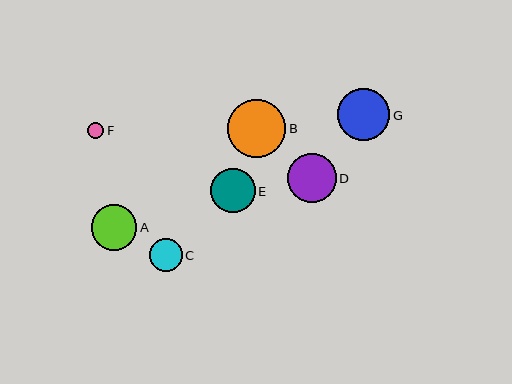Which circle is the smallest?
Circle F is the smallest with a size of approximately 17 pixels.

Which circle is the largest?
Circle B is the largest with a size of approximately 58 pixels.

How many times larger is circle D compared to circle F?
Circle D is approximately 2.9 times the size of circle F.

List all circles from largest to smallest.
From largest to smallest: B, G, D, A, E, C, F.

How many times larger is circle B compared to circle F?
Circle B is approximately 3.5 times the size of circle F.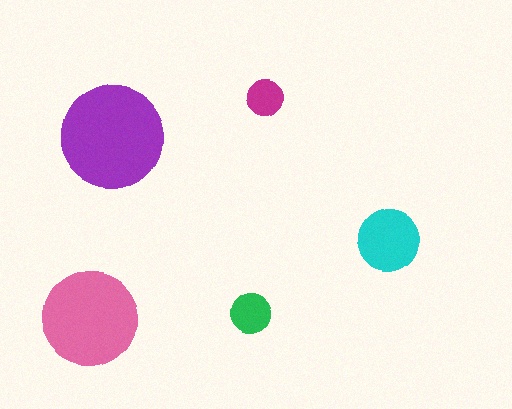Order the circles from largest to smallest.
the purple one, the pink one, the cyan one, the green one, the magenta one.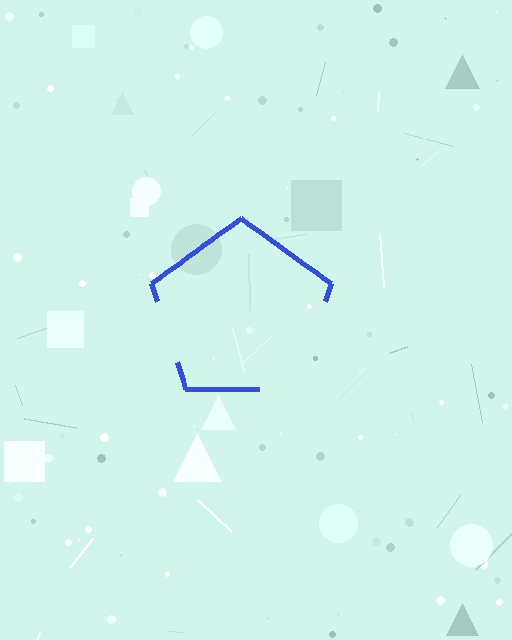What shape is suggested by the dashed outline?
The dashed outline suggests a pentagon.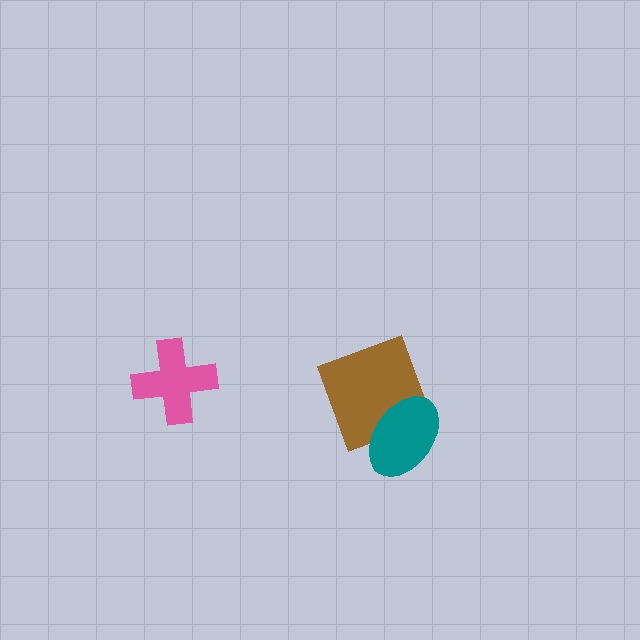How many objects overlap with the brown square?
1 object overlaps with the brown square.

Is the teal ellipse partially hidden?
No, no other shape covers it.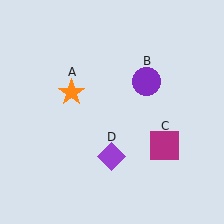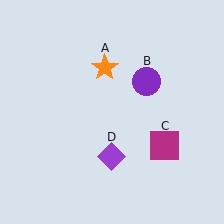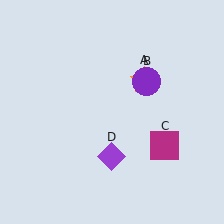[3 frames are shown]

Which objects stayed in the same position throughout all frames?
Purple circle (object B) and magenta square (object C) and purple diamond (object D) remained stationary.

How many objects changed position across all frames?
1 object changed position: orange star (object A).